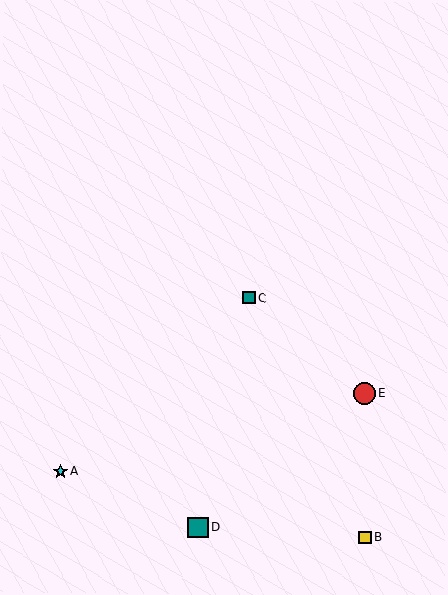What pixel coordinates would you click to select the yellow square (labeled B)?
Click at (365, 537) to select the yellow square B.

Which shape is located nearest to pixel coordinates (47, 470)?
The cyan star (labeled A) at (60, 471) is nearest to that location.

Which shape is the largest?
The red circle (labeled E) is the largest.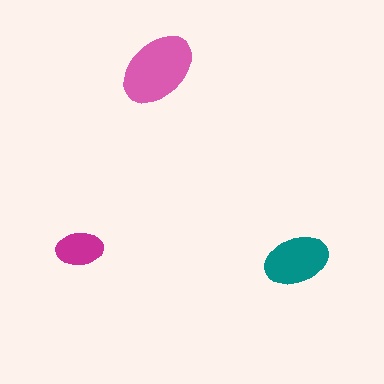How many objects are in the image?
There are 3 objects in the image.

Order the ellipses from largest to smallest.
the pink one, the teal one, the magenta one.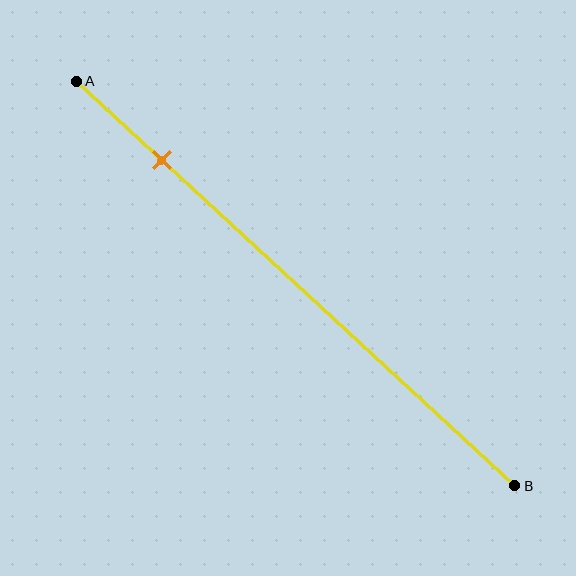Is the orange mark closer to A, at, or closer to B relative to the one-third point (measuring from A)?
The orange mark is closer to point A than the one-third point of segment AB.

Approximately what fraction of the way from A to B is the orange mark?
The orange mark is approximately 20% of the way from A to B.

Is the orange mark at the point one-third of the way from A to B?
No, the mark is at about 20% from A, not at the 33% one-third point.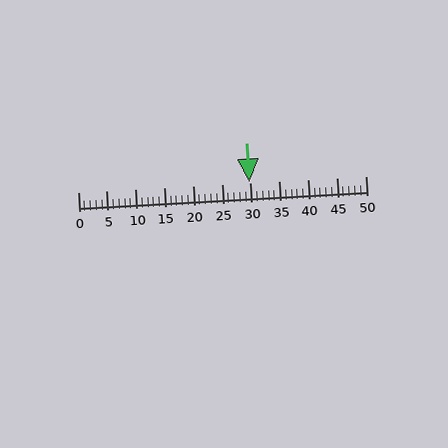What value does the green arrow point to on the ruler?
The green arrow points to approximately 30.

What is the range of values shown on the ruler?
The ruler shows values from 0 to 50.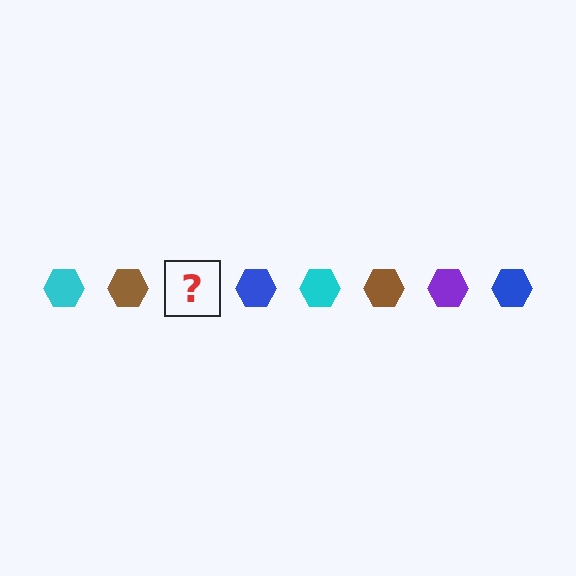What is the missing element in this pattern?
The missing element is a purple hexagon.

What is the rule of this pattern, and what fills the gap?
The rule is that the pattern cycles through cyan, brown, purple, blue hexagons. The gap should be filled with a purple hexagon.